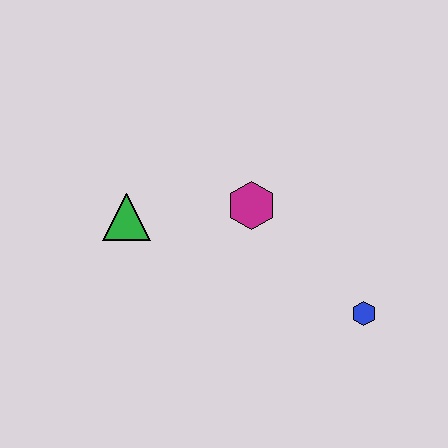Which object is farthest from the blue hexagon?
The green triangle is farthest from the blue hexagon.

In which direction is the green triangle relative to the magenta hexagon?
The green triangle is to the left of the magenta hexagon.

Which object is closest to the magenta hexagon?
The green triangle is closest to the magenta hexagon.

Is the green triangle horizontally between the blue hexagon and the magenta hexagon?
No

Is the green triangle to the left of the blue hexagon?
Yes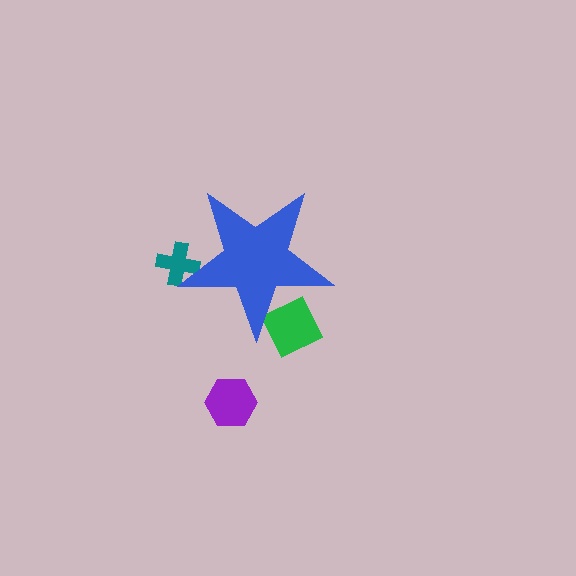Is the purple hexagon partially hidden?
No, the purple hexagon is fully visible.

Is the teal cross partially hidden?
Yes, the teal cross is partially hidden behind the blue star.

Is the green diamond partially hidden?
Yes, the green diamond is partially hidden behind the blue star.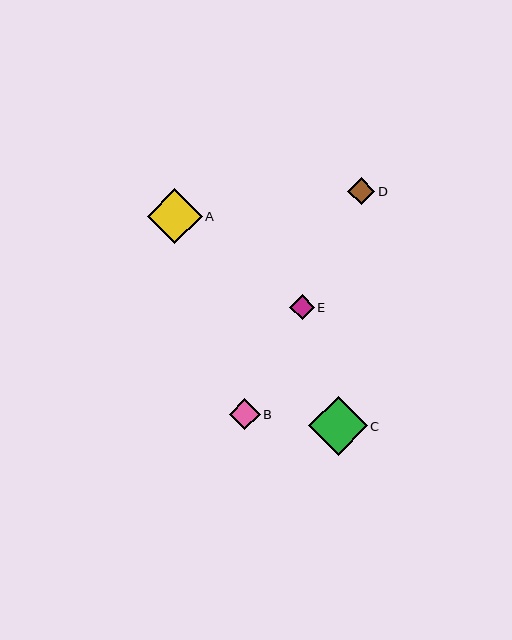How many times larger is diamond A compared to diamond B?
Diamond A is approximately 1.8 times the size of diamond B.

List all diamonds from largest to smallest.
From largest to smallest: C, A, B, D, E.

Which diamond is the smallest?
Diamond E is the smallest with a size of approximately 25 pixels.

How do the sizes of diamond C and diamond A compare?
Diamond C and diamond A are approximately the same size.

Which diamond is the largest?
Diamond C is the largest with a size of approximately 59 pixels.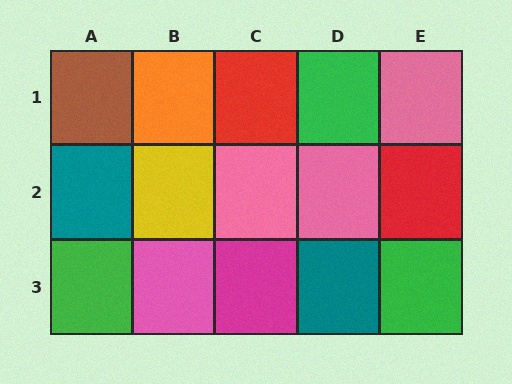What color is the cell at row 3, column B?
Pink.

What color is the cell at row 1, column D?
Green.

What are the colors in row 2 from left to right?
Teal, yellow, pink, pink, red.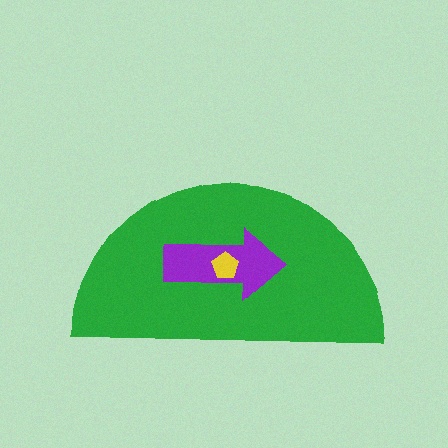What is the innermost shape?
The yellow pentagon.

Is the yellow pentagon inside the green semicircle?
Yes.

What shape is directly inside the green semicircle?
The purple arrow.